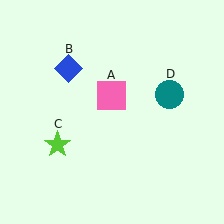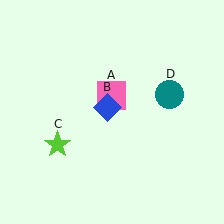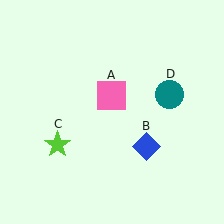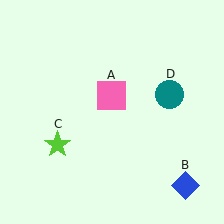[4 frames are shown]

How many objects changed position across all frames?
1 object changed position: blue diamond (object B).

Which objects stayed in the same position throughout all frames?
Pink square (object A) and lime star (object C) and teal circle (object D) remained stationary.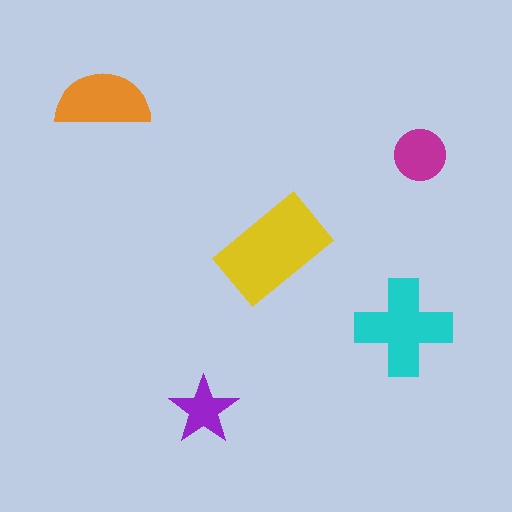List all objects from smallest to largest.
The purple star, the magenta circle, the orange semicircle, the cyan cross, the yellow rectangle.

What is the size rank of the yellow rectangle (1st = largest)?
1st.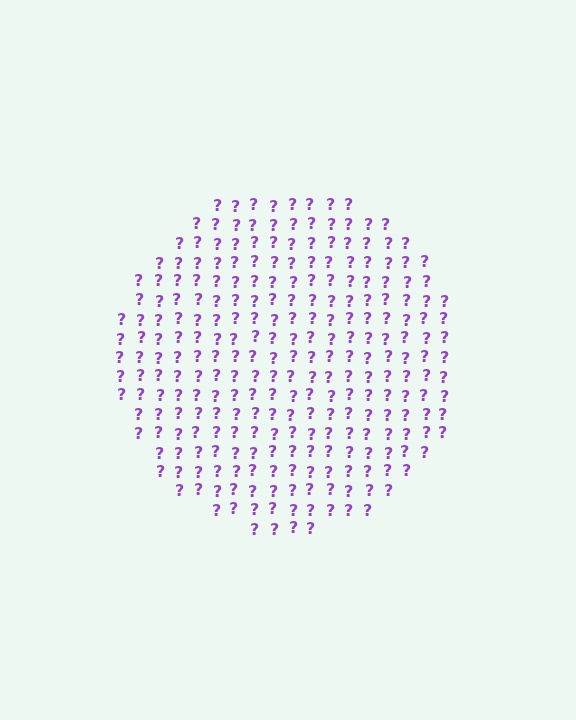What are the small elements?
The small elements are question marks.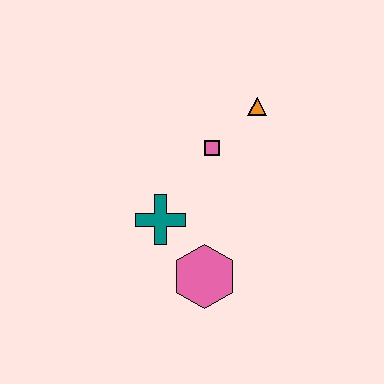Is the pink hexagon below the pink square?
Yes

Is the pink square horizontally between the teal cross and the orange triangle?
Yes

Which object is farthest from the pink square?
The pink hexagon is farthest from the pink square.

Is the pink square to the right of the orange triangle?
No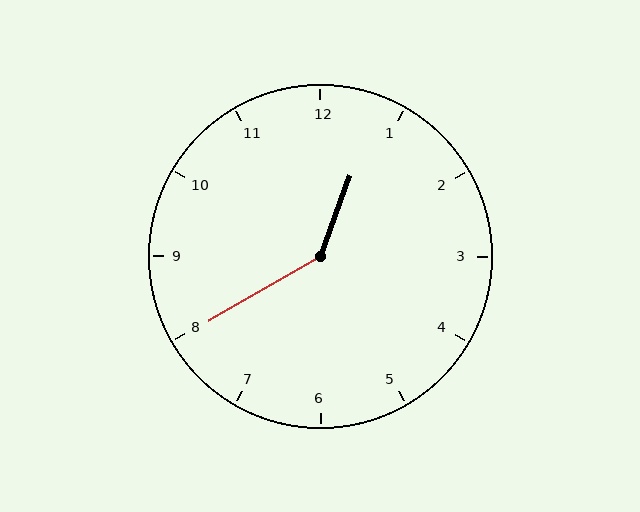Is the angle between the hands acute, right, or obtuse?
It is obtuse.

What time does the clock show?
12:40.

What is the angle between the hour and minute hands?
Approximately 140 degrees.